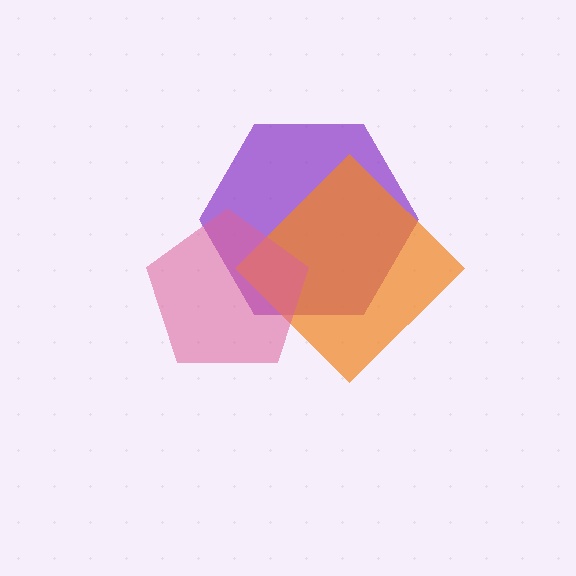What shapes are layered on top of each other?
The layered shapes are: a purple hexagon, an orange diamond, a pink pentagon.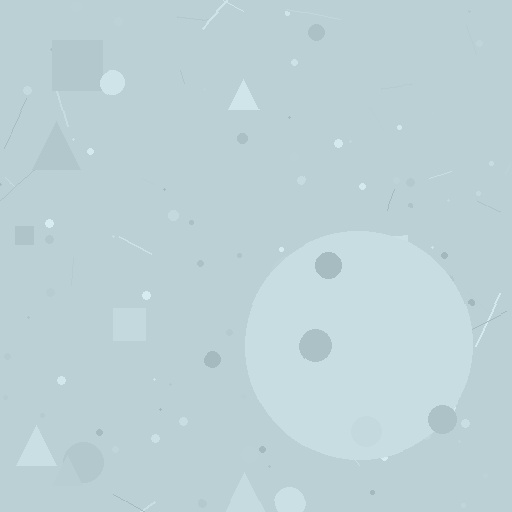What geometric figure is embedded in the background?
A circle is embedded in the background.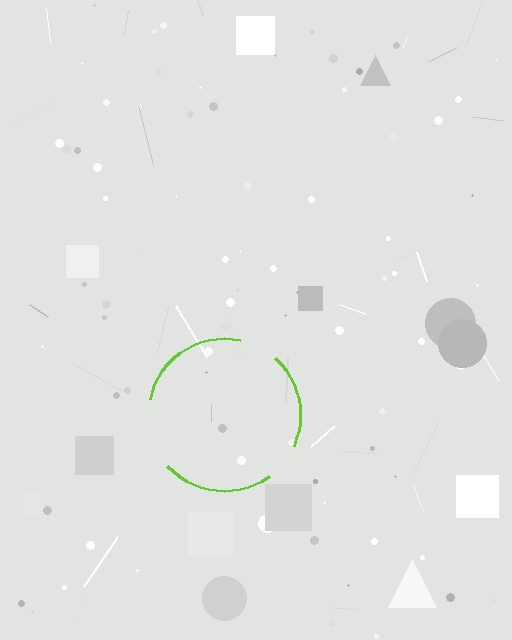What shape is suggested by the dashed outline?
The dashed outline suggests a circle.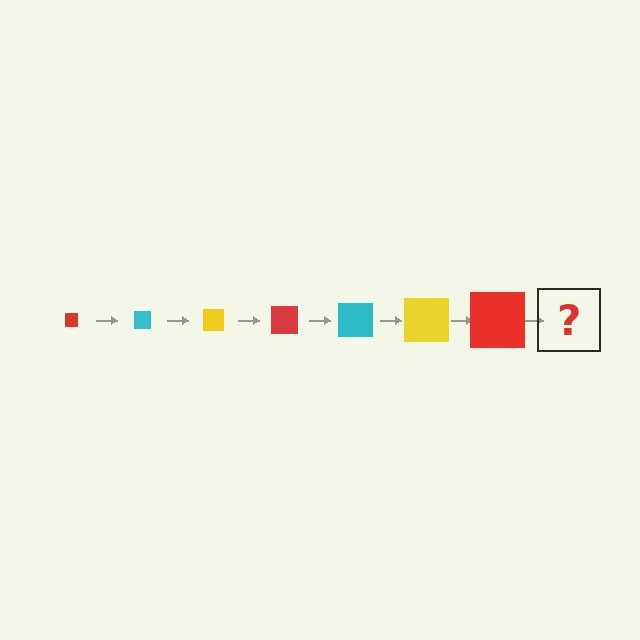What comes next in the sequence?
The next element should be a cyan square, larger than the previous one.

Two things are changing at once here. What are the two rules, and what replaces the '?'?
The two rules are that the square grows larger each step and the color cycles through red, cyan, and yellow. The '?' should be a cyan square, larger than the previous one.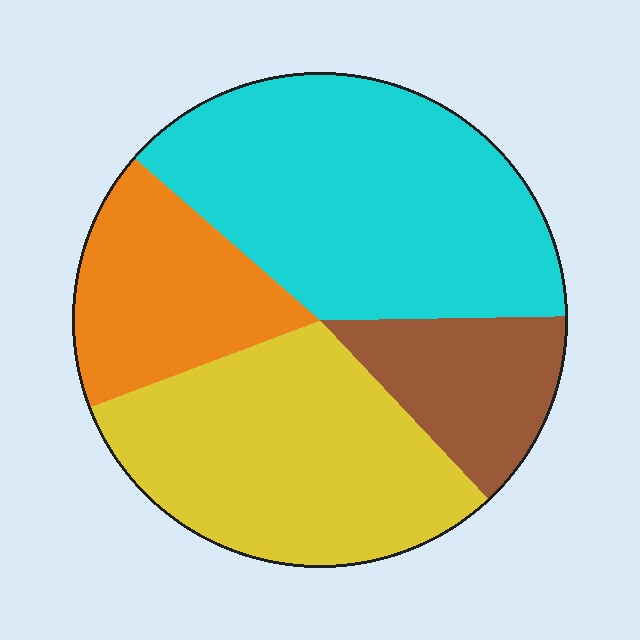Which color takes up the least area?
Brown, at roughly 15%.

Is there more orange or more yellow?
Yellow.